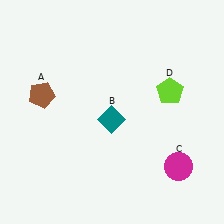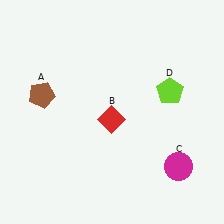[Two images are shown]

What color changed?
The diamond (B) changed from teal in Image 1 to red in Image 2.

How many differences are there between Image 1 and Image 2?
There is 1 difference between the two images.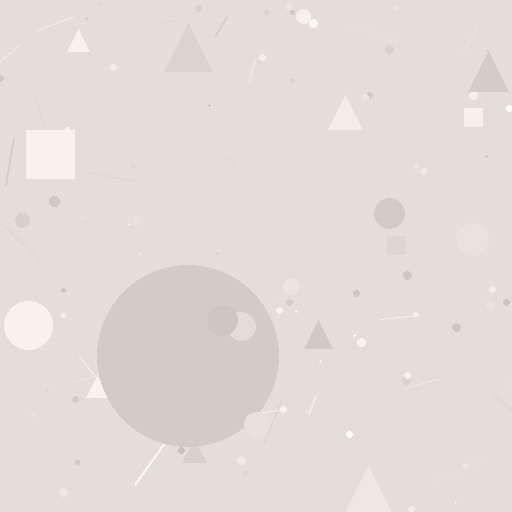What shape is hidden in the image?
A circle is hidden in the image.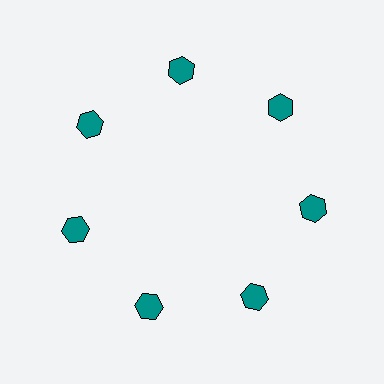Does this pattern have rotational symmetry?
Yes, this pattern has 7-fold rotational symmetry. It looks the same after rotating 51 degrees around the center.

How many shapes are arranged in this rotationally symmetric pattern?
There are 7 shapes, arranged in 7 groups of 1.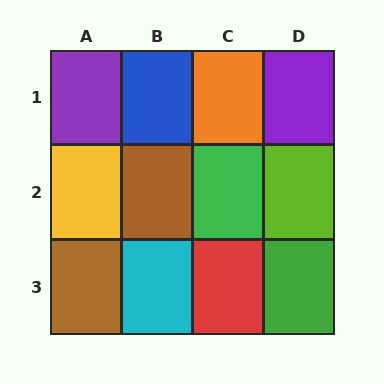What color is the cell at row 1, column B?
Blue.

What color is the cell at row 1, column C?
Orange.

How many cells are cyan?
1 cell is cyan.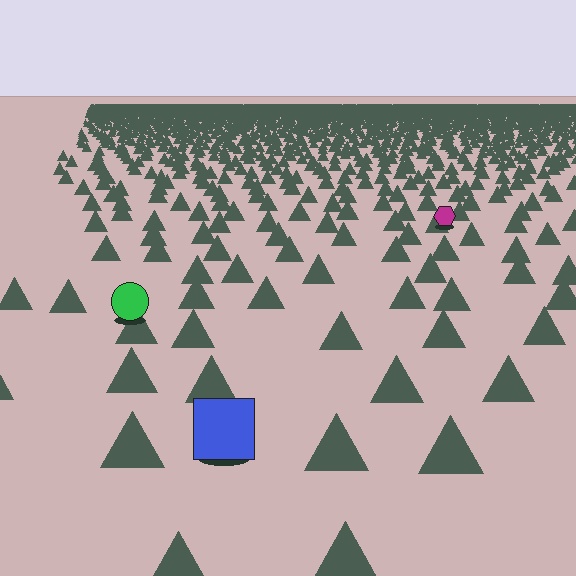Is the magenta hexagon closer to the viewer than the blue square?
No. The blue square is closer — you can tell from the texture gradient: the ground texture is coarser near it.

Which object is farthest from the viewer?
The magenta hexagon is farthest from the viewer. It appears smaller and the ground texture around it is denser.